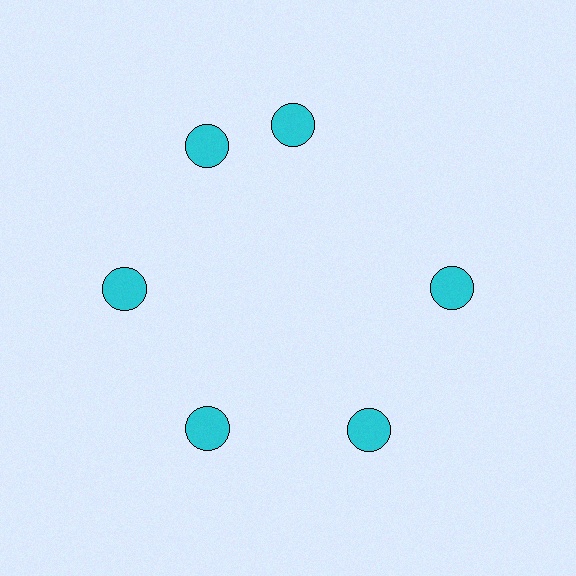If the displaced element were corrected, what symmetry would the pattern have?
It would have 6-fold rotational symmetry — the pattern would map onto itself every 60 degrees.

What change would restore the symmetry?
The symmetry would be restored by rotating it back into even spacing with its neighbors so that all 6 circles sit at equal angles and equal distance from the center.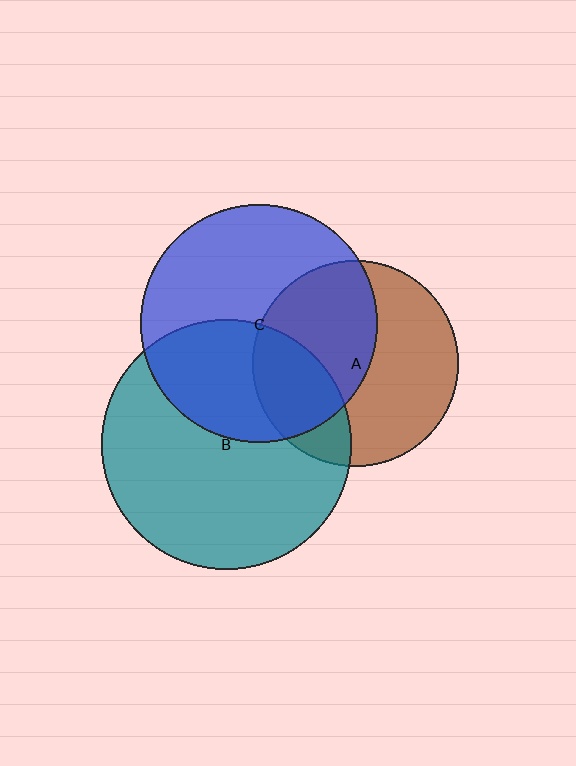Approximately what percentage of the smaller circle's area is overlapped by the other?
Approximately 40%.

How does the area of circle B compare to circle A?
Approximately 1.5 times.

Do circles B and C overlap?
Yes.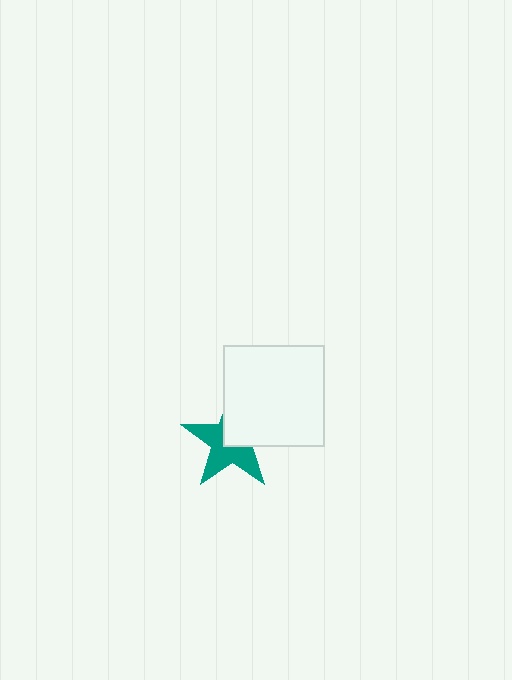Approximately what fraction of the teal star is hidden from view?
Roughly 44% of the teal star is hidden behind the white square.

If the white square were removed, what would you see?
You would see the complete teal star.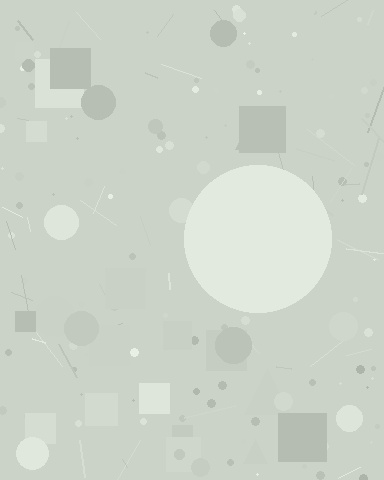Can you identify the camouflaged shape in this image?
The camouflaged shape is a circle.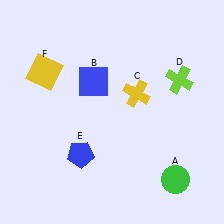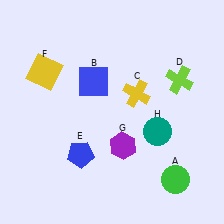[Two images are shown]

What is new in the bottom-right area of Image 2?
A purple hexagon (G) was added in the bottom-right area of Image 2.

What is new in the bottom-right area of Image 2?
A teal circle (H) was added in the bottom-right area of Image 2.